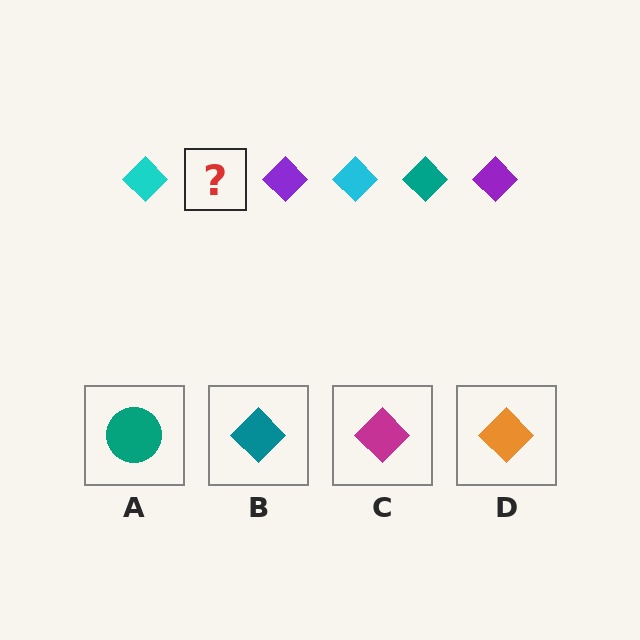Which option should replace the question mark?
Option B.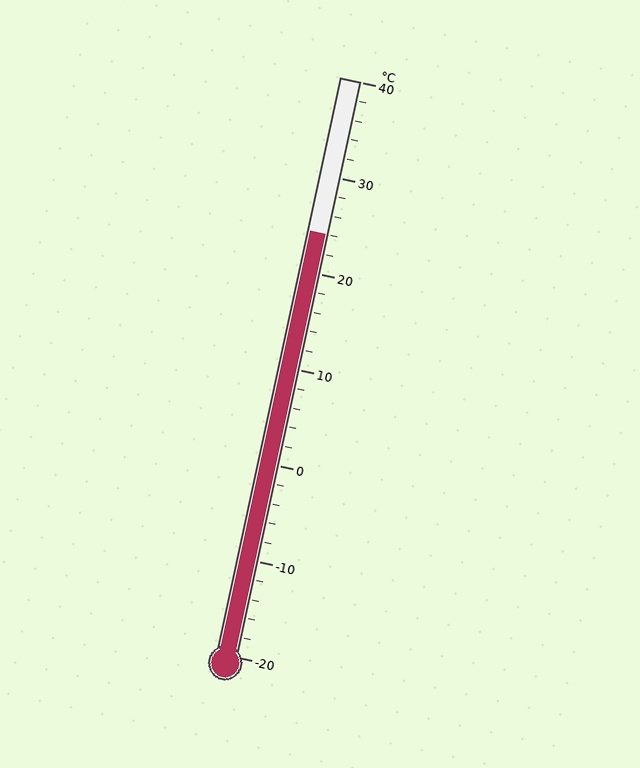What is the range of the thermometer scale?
The thermometer scale ranges from -20°C to 40°C.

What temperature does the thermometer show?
The thermometer shows approximately 24°C.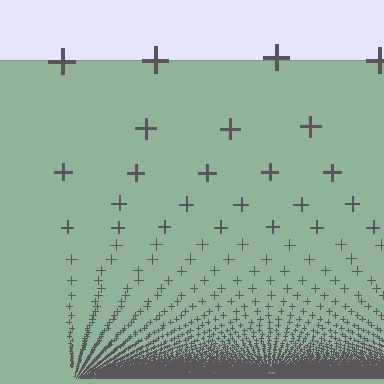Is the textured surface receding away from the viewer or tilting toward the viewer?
The surface appears to tilt toward the viewer. Texture elements get larger and sparser toward the top.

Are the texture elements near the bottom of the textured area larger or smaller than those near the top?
Smaller. The gradient is inverted — elements near the bottom are smaller and denser.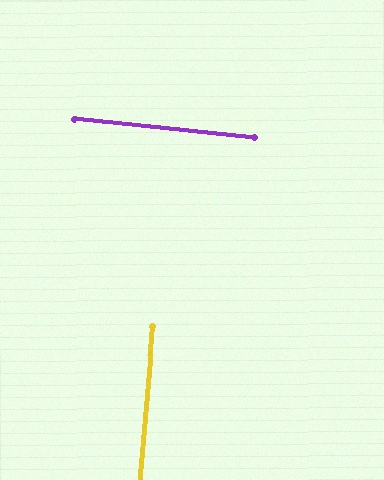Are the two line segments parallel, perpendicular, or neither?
Perpendicular — they meet at approximately 89°.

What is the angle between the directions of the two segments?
Approximately 89 degrees.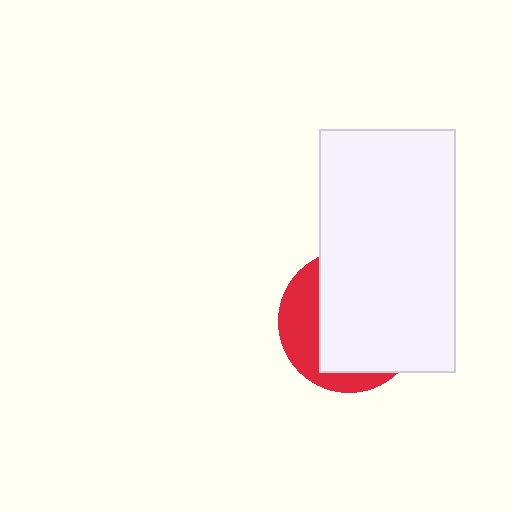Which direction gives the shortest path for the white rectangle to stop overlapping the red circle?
Moving right gives the shortest separation.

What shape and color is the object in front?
The object in front is a white rectangle.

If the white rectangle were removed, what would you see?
You would see the complete red circle.